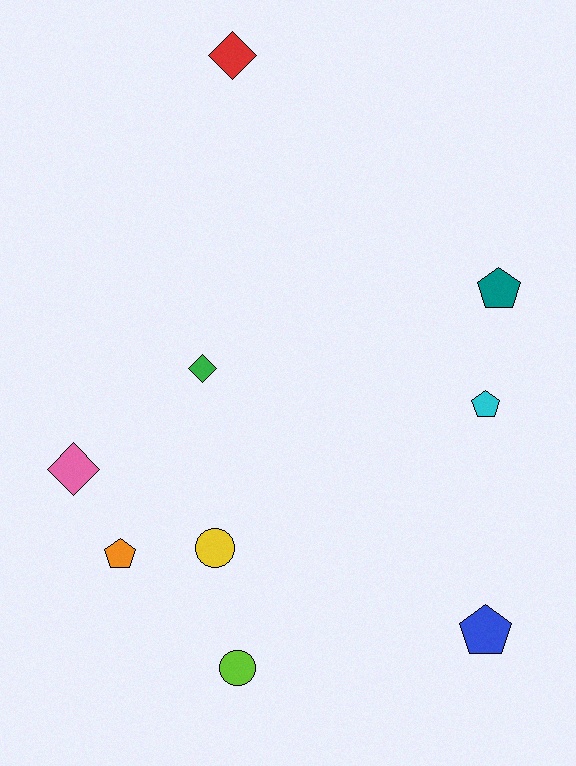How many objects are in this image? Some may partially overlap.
There are 9 objects.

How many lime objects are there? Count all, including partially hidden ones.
There is 1 lime object.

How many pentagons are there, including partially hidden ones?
There are 4 pentagons.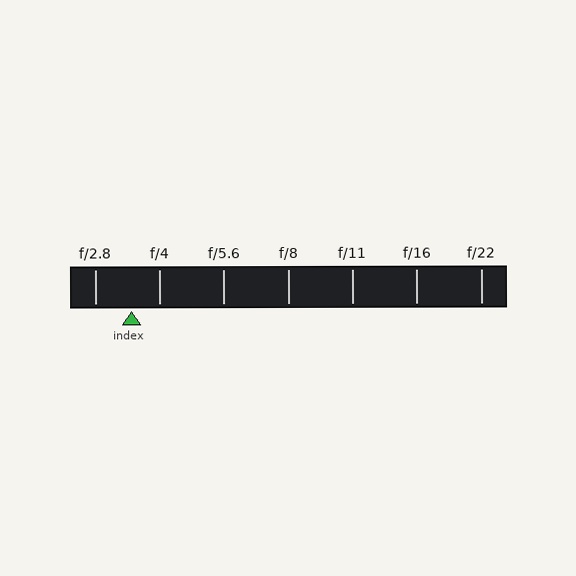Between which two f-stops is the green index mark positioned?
The index mark is between f/2.8 and f/4.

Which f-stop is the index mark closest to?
The index mark is closest to f/4.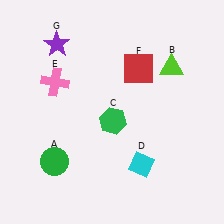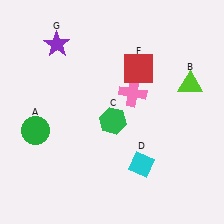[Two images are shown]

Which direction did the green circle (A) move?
The green circle (A) moved up.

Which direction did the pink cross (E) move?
The pink cross (E) moved right.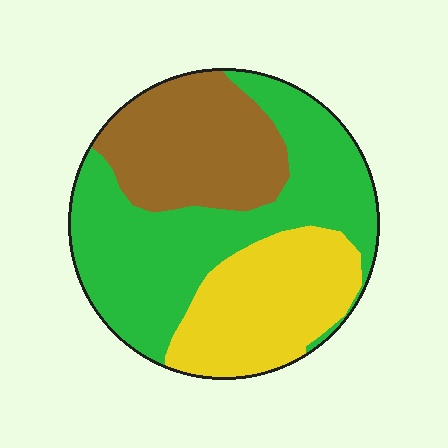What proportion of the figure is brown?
Brown covers roughly 25% of the figure.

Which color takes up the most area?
Green, at roughly 45%.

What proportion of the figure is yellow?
Yellow takes up between a quarter and a half of the figure.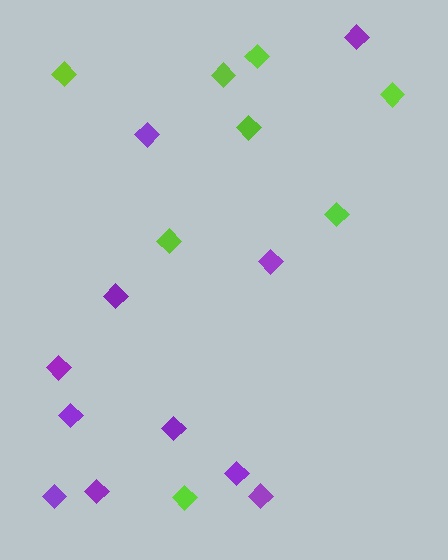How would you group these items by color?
There are 2 groups: one group of lime diamonds (8) and one group of purple diamonds (11).